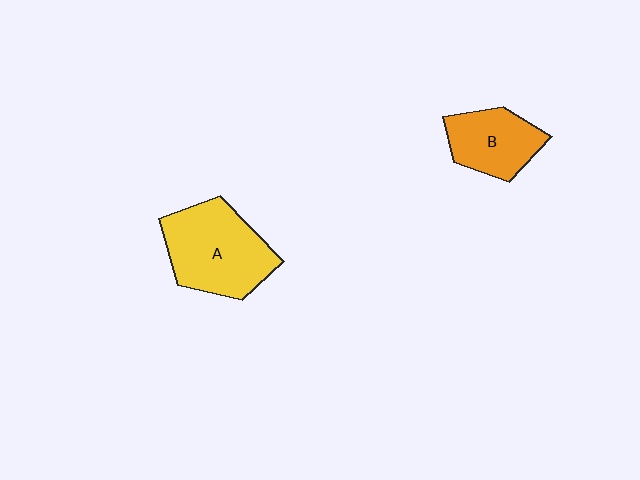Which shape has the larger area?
Shape A (yellow).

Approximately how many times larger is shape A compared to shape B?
Approximately 1.5 times.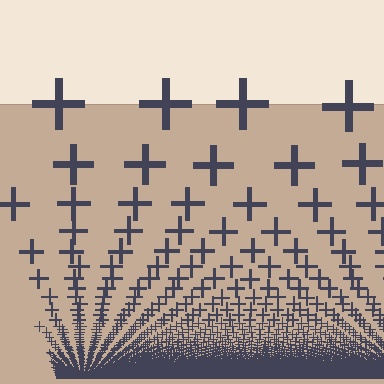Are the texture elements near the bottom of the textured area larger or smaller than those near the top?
Smaller. The gradient is inverted — elements near the bottom are smaller and denser.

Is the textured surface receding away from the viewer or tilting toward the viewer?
The surface appears to tilt toward the viewer. Texture elements get larger and sparser toward the top.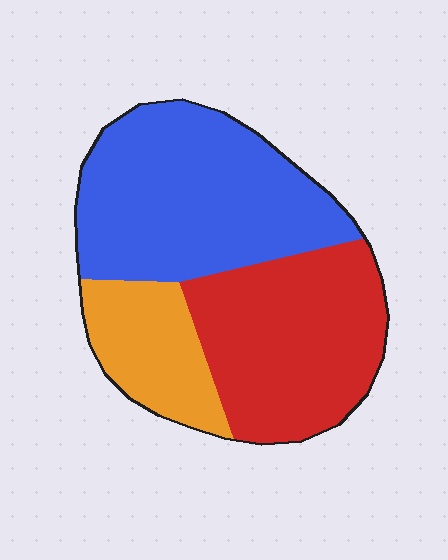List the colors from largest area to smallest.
From largest to smallest: blue, red, orange.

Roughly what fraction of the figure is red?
Red covers roughly 35% of the figure.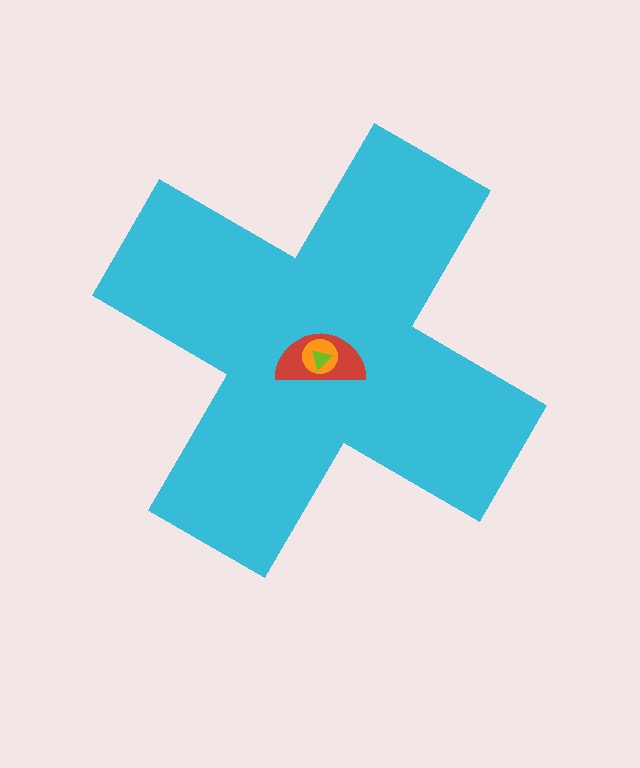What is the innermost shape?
The lime triangle.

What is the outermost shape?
The cyan cross.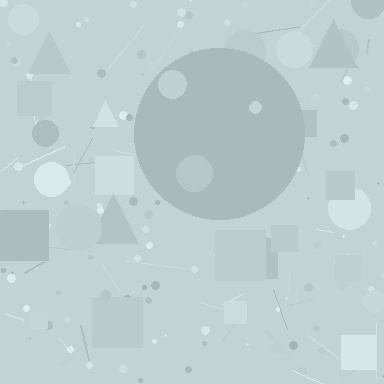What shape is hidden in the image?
A circle is hidden in the image.